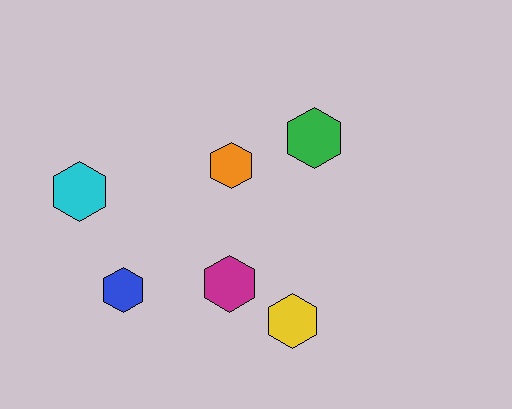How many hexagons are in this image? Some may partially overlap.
There are 6 hexagons.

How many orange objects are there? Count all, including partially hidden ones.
There is 1 orange object.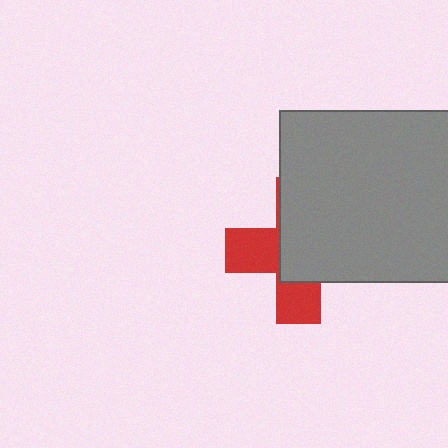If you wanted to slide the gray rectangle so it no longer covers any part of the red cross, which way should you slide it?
Slide it toward the upper-right — that is the most direct way to separate the two shapes.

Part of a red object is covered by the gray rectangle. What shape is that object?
It is a cross.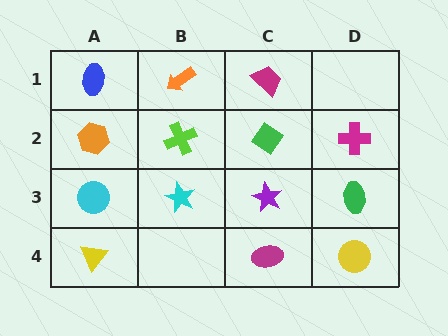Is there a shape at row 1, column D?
No, that cell is empty.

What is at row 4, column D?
A yellow circle.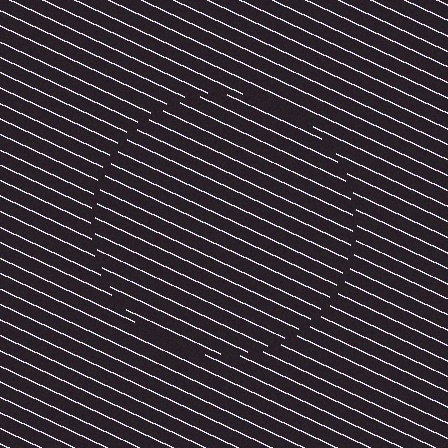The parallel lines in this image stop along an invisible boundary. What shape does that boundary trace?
An illusory circle. The interior of the shape contains the same grating, shifted by half a period — the contour is defined by the phase discontinuity where line-ends from the inner and outer gratings abut.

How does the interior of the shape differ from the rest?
The interior of the shape contains the same grating, shifted by half a period — the contour is defined by the phase discontinuity where line-ends from the inner and outer gratings abut.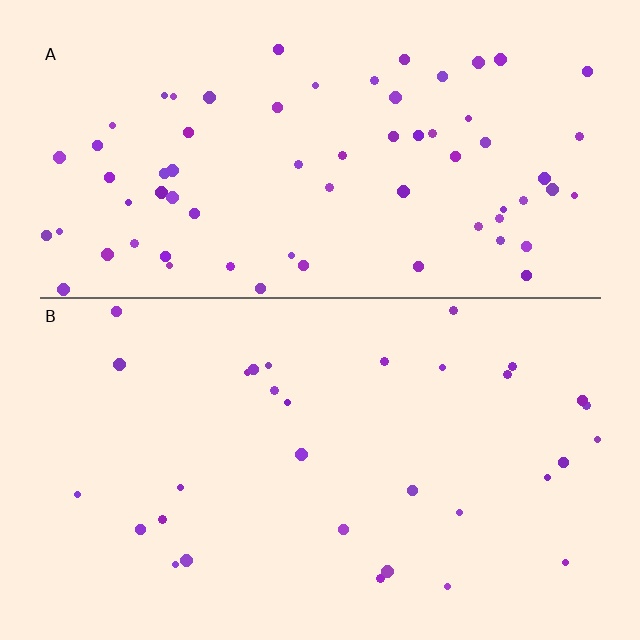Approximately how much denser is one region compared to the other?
Approximately 2.2× — region A over region B.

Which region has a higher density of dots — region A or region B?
A (the top).